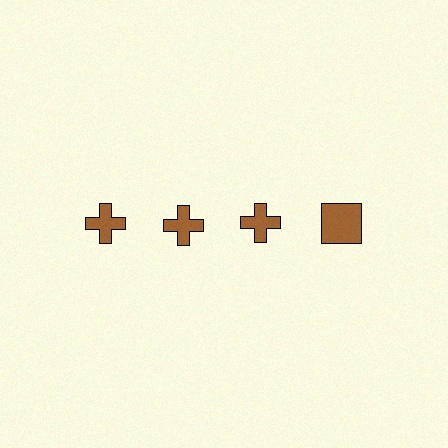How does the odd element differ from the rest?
It has a different shape: square instead of cross.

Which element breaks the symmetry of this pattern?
The brown square in the top row, second from right column breaks the symmetry. All other shapes are brown crosses.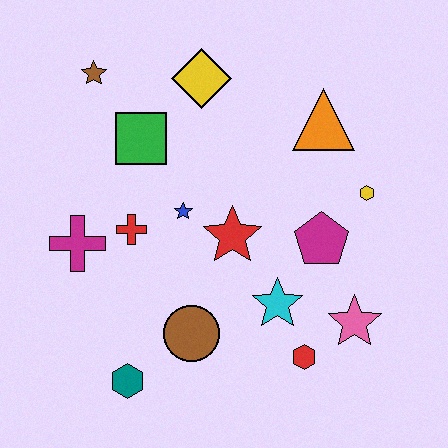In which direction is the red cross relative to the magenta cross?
The red cross is to the right of the magenta cross.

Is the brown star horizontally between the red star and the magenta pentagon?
No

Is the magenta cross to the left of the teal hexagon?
Yes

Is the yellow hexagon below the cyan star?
No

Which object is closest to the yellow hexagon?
The magenta pentagon is closest to the yellow hexagon.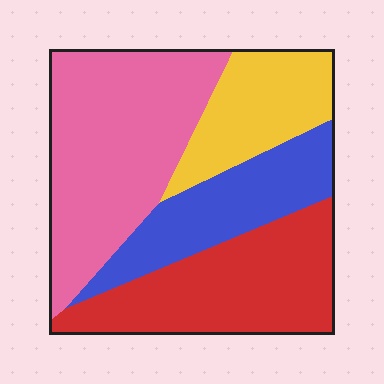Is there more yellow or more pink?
Pink.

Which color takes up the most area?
Pink, at roughly 35%.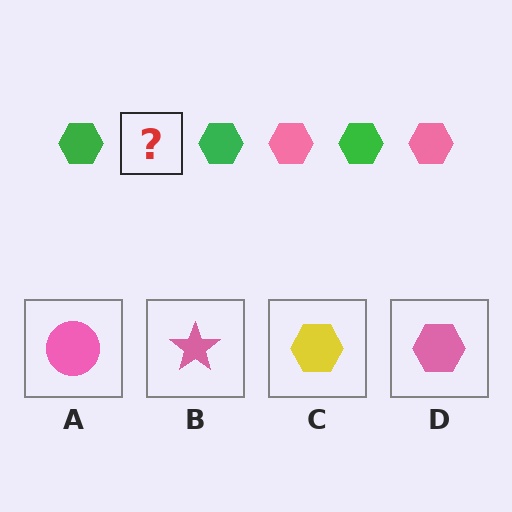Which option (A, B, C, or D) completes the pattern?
D.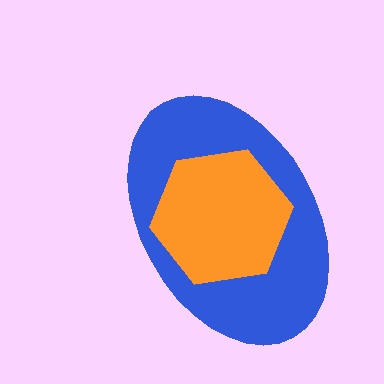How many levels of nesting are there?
2.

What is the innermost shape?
The orange hexagon.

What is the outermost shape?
The blue ellipse.